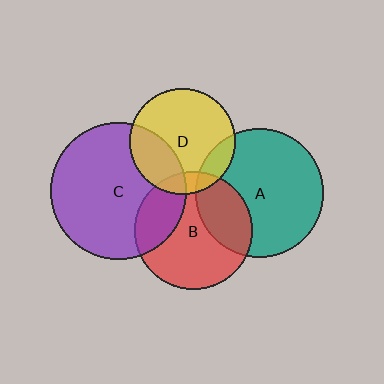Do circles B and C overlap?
Yes.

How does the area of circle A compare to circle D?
Approximately 1.5 times.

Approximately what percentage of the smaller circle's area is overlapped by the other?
Approximately 25%.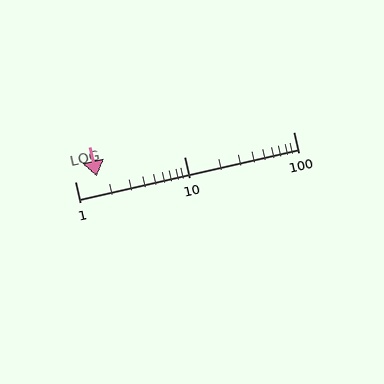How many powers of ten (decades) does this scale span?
The scale spans 2 decades, from 1 to 100.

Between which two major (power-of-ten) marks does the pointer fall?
The pointer is between 1 and 10.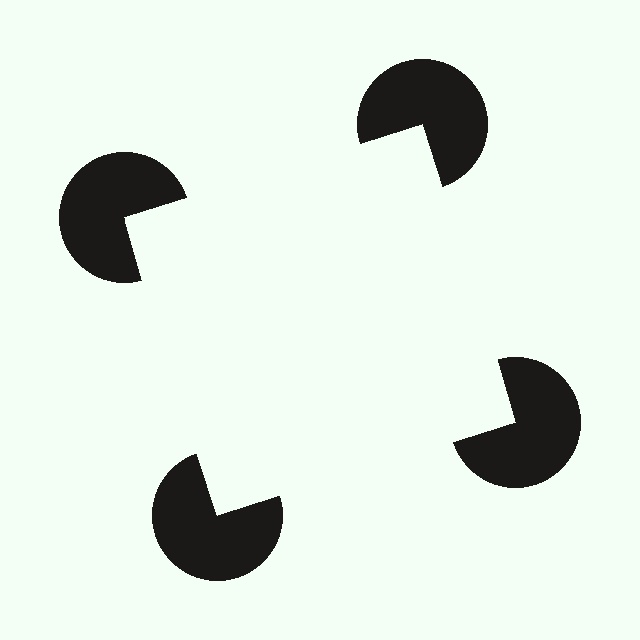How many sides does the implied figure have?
4 sides.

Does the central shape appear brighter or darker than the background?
It typically appears slightly brighter than the background, even though no actual brightness change is drawn.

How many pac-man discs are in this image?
There are 4 — one at each vertex of the illusory square.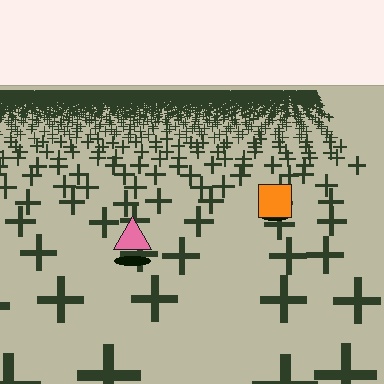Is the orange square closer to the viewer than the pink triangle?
No. The pink triangle is closer — you can tell from the texture gradient: the ground texture is coarser near it.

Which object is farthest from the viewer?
The orange square is farthest from the viewer. It appears smaller and the ground texture around it is denser.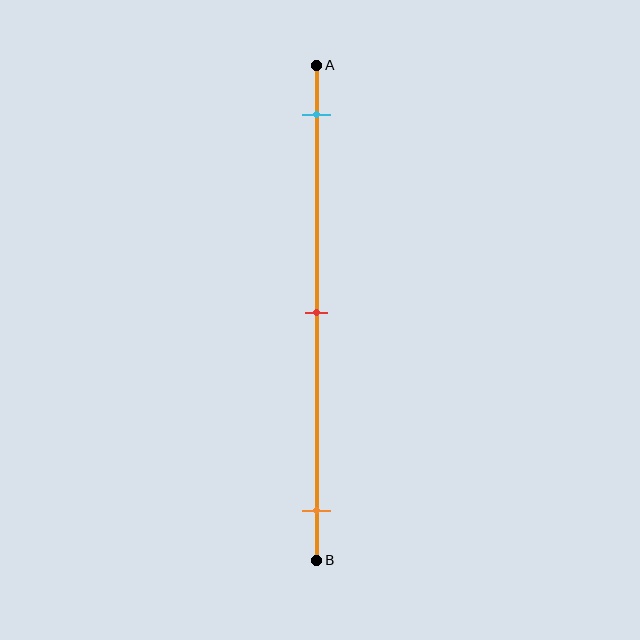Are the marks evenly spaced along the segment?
Yes, the marks are approximately evenly spaced.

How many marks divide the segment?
There are 3 marks dividing the segment.